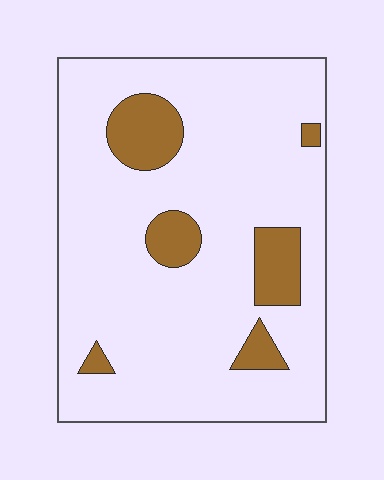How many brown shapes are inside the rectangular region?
6.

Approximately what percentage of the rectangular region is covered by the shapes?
Approximately 15%.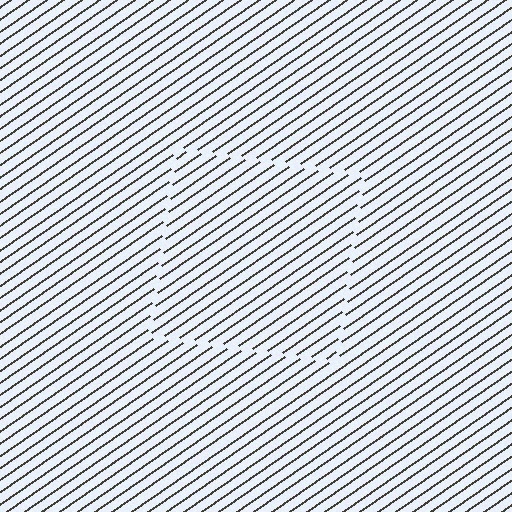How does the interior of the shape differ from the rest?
The interior of the shape contains the same grating, shifted by half a period — the contour is defined by the phase discontinuity where line-ends from the inner and outer gratings abut.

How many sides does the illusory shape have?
4 sides — the line-ends trace a square.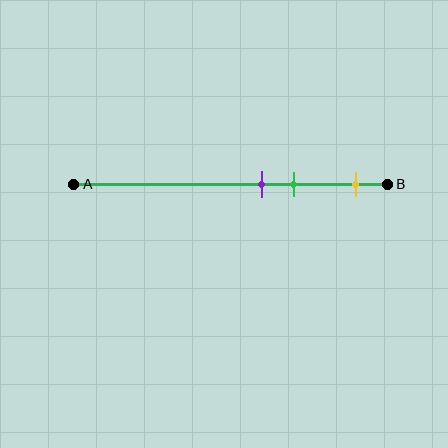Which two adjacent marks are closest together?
The purple and green marks are the closest adjacent pair.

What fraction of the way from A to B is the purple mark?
The purple mark is approximately 60% (0.6) of the way from A to B.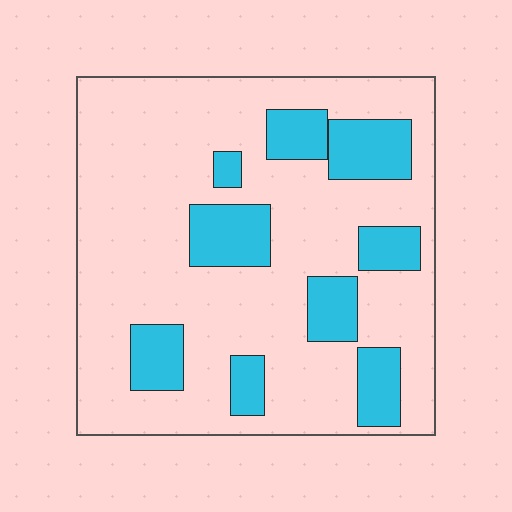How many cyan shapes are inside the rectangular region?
9.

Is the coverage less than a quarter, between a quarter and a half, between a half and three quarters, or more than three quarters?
Less than a quarter.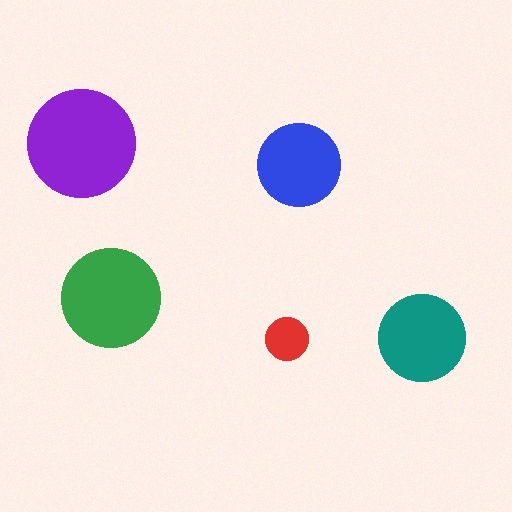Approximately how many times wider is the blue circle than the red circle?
About 2 times wider.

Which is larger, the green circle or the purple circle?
The purple one.